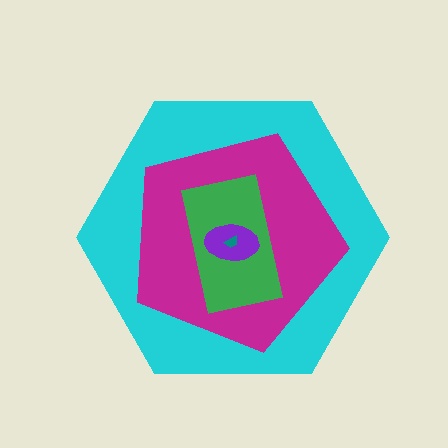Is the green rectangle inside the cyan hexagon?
Yes.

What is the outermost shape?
The cyan hexagon.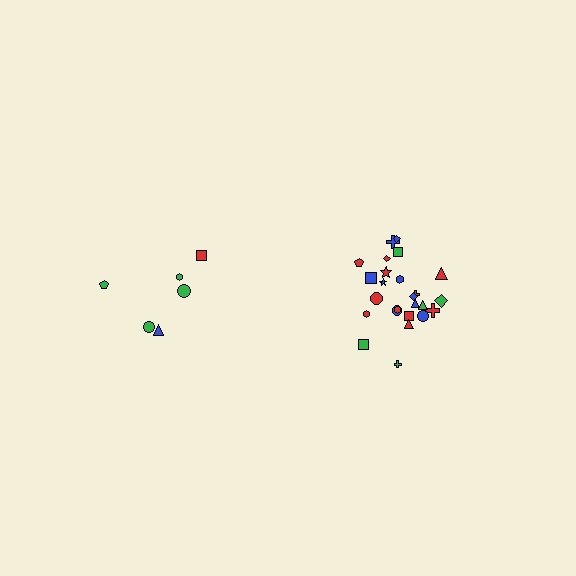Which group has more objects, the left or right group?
The right group.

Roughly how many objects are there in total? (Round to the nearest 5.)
Roughly 30 objects in total.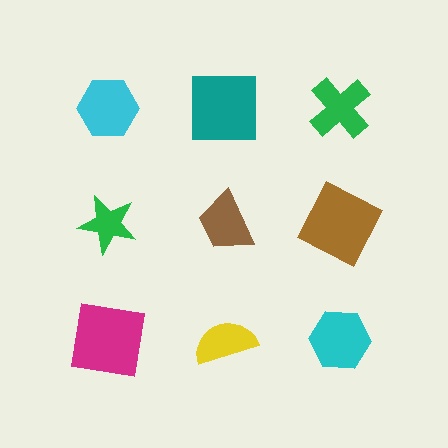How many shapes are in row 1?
3 shapes.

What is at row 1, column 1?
A cyan hexagon.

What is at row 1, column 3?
A green cross.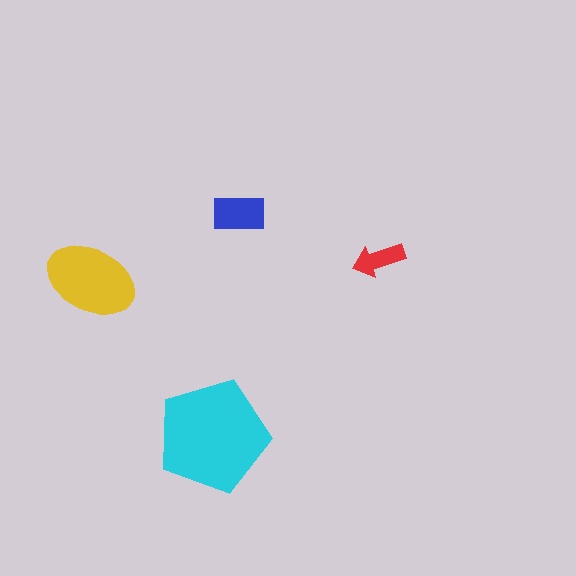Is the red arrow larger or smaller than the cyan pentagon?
Smaller.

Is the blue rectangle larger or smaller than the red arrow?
Larger.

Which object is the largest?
The cyan pentagon.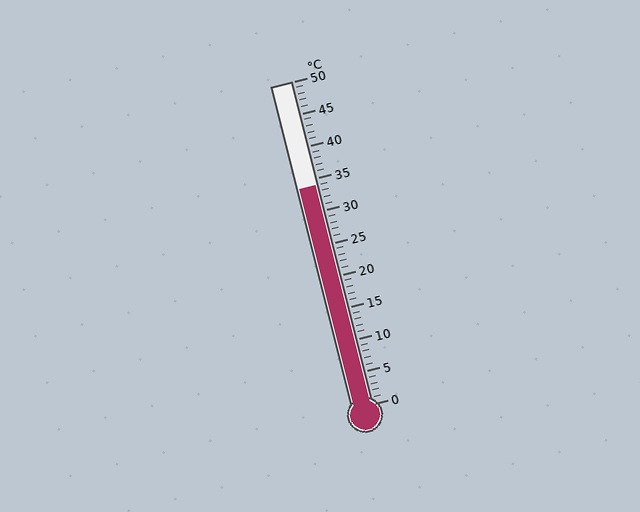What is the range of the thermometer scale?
The thermometer scale ranges from 0°C to 50°C.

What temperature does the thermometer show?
The thermometer shows approximately 34°C.